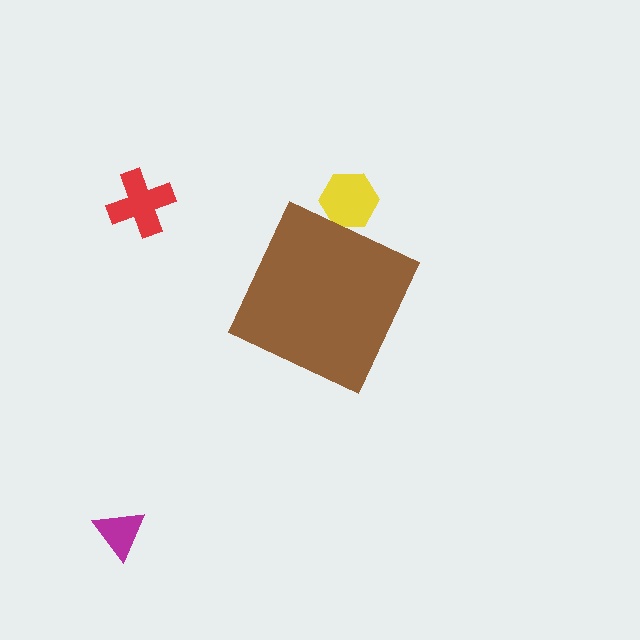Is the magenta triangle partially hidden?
No, the magenta triangle is fully visible.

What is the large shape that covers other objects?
A brown diamond.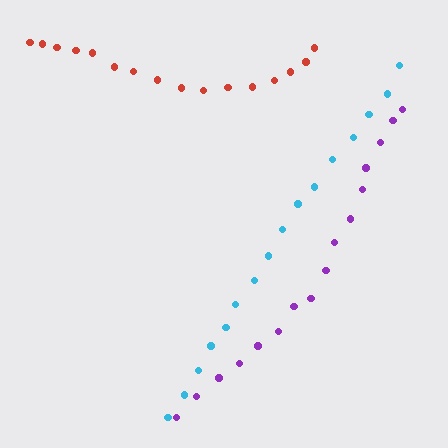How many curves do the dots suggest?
There are 3 distinct paths.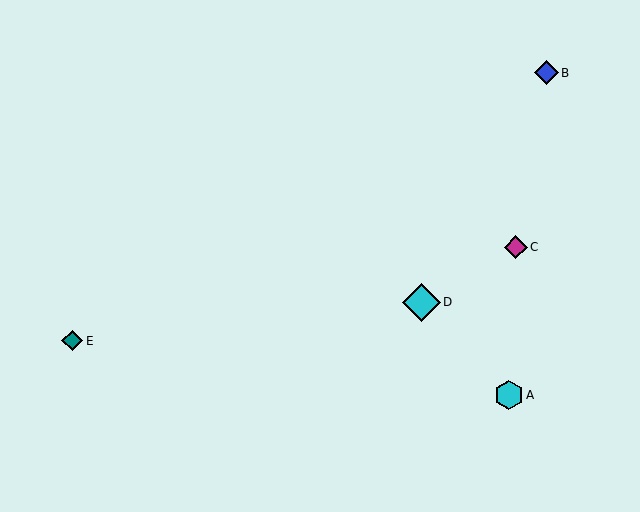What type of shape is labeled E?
Shape E is a teal diamond.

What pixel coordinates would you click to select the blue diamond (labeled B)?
Click at (546, 73) to select the blue diamond B.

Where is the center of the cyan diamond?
The center of the cyan diamond is at (421, 302).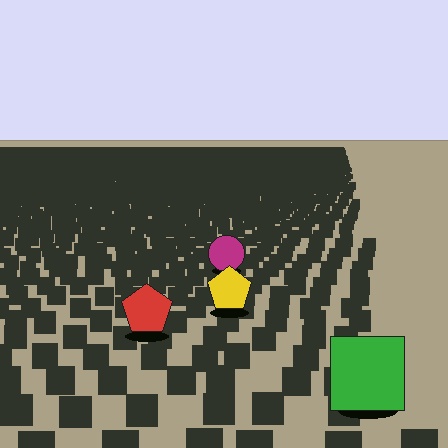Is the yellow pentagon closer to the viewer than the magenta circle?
Yes. The yellow pentagon is closer — you can tell from the texture gradient: the ground texture is coarser near it.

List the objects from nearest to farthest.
From nearest to farthest: the green square, the red pentagon, the yellow pentagon, the magenta circle.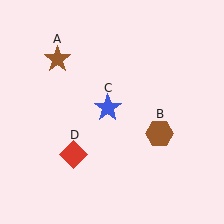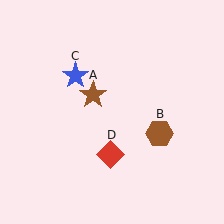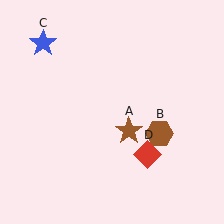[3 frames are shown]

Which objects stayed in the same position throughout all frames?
Brown hexagon (object B) remained stationary.